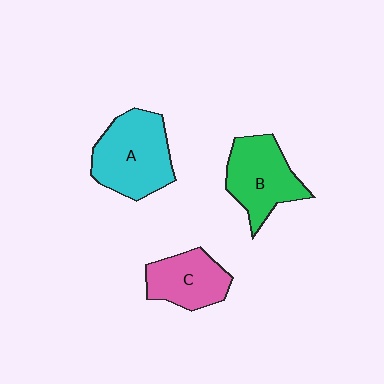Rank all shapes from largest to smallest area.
From largest to smallest: A (cyan), B (green), C (pink).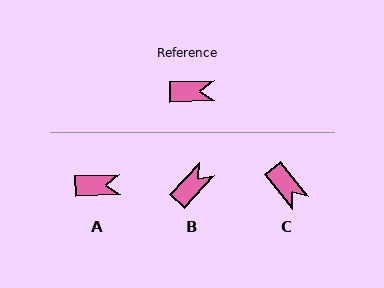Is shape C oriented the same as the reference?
No, it is off by about 53 degrees.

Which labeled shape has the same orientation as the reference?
A.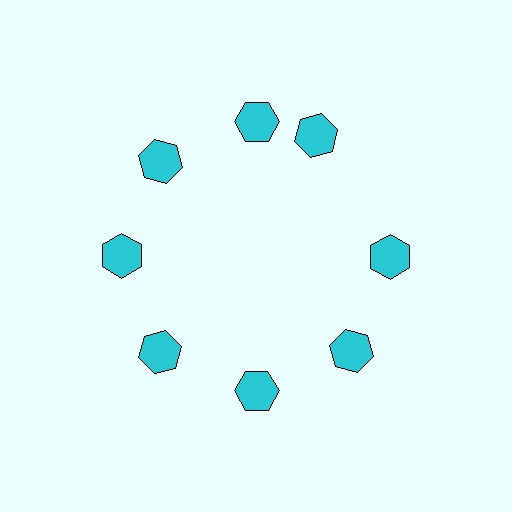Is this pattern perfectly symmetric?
No. The 8 cyan hexagons are arranged in a ring, but one element near the 2 o'clock position is rotated out of alignment along the ring, breaking the 8-fold rotational symmetry.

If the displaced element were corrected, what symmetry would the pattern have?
It would have 8-fold rotational symmetry — the pattern would map onto itself every 45 degrees.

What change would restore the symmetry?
The symmetry would be restored by rotating it back into even spacing with its neighbors so that all 8 hexagons sit at equal angles and equal distance from the center.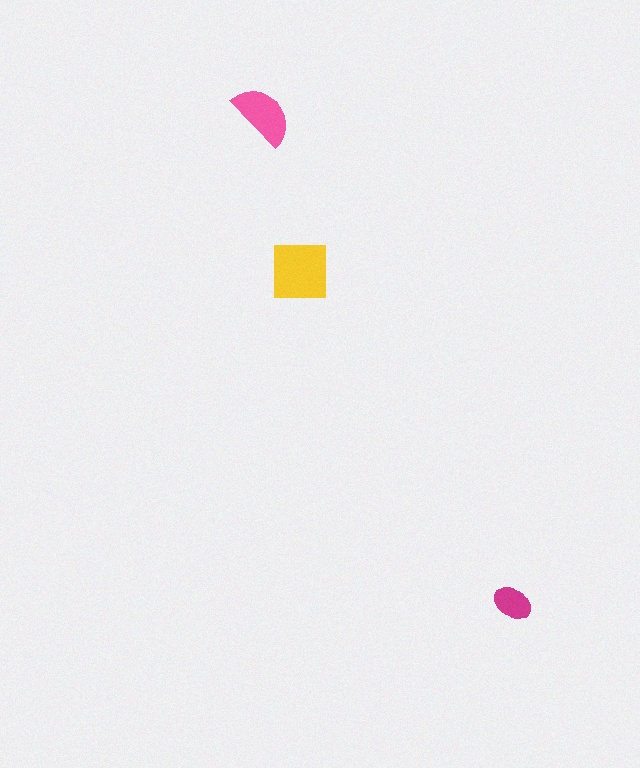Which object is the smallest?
The magenta ellipse.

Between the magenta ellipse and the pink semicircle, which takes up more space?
The pink semicircle.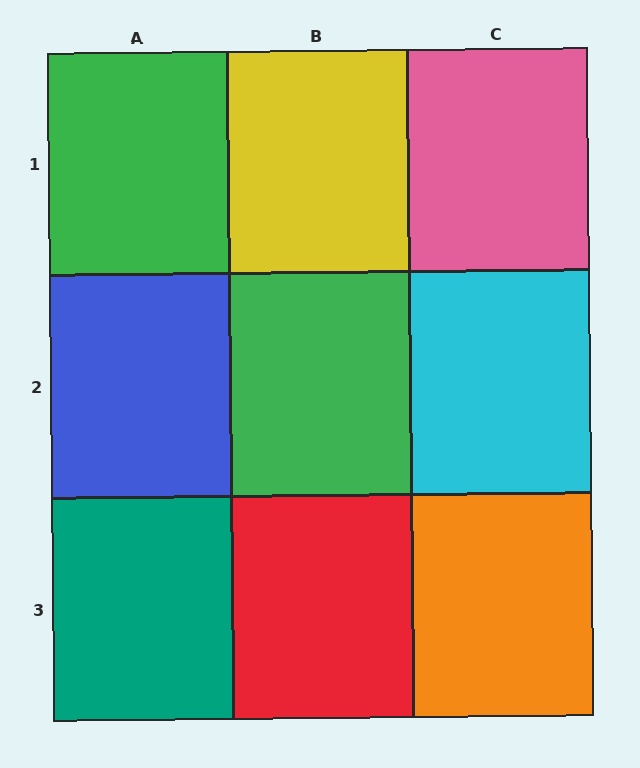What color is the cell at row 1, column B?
Yellow.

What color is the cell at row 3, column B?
Red.